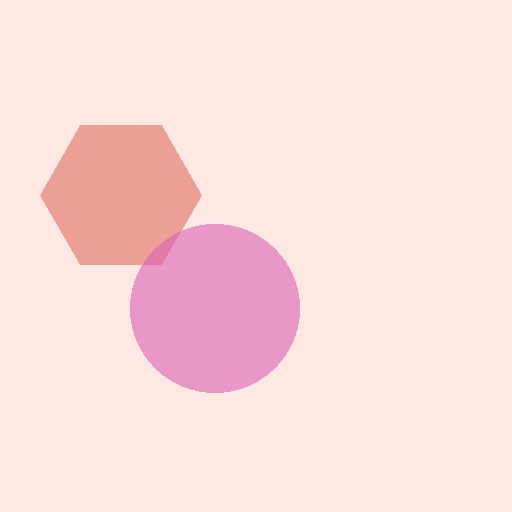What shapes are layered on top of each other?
The layered shapes are: a red hexagon, a pink circle.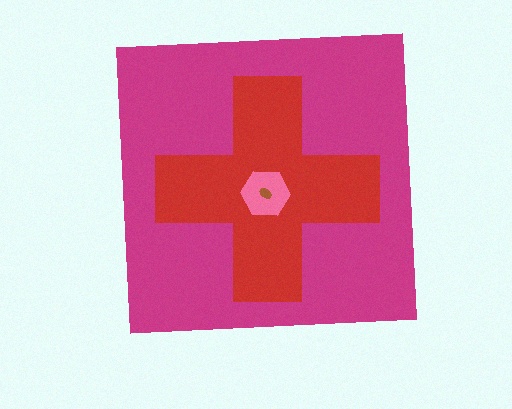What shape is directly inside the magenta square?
The red cross.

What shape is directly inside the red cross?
The pink hexagon.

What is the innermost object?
The brown ellipse.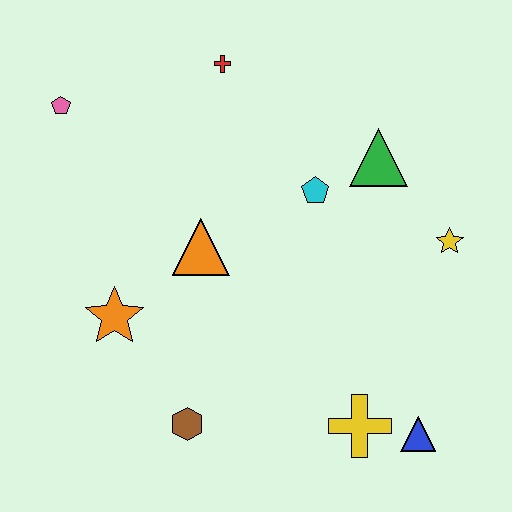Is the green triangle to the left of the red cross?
No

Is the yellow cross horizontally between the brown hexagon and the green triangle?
Yes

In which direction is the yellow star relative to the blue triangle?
The yellow star is above the blue triangle.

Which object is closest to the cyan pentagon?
The green triangle is closest to the cyan pentagon.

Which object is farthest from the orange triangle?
The blue triangle is farthest from the orange triangle.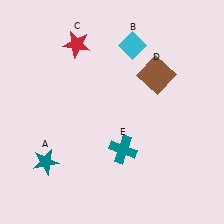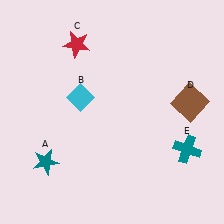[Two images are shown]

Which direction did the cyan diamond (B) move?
The cyan diamond (B) moved down.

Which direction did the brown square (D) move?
The brown square (D) moved right.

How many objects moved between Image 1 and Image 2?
3 objects moved between the two images.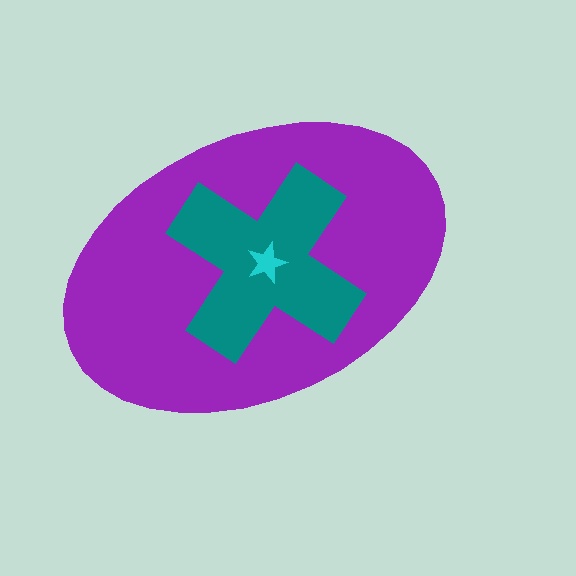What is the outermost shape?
The purple ellipse.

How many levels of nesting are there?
3.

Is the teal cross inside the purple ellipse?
Yes.